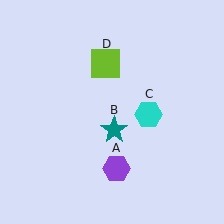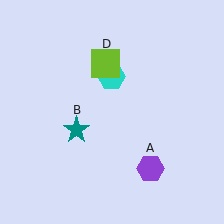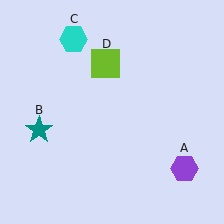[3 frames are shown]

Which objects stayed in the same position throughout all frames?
Lime square (object D) remained stationary.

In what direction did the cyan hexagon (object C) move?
The cyan hexagon (object C) moved up and to the left.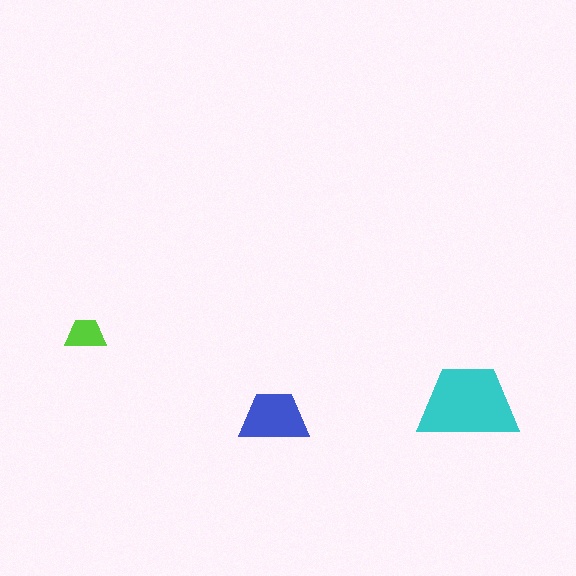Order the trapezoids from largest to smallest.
the cyan one, the blue one, the lime one.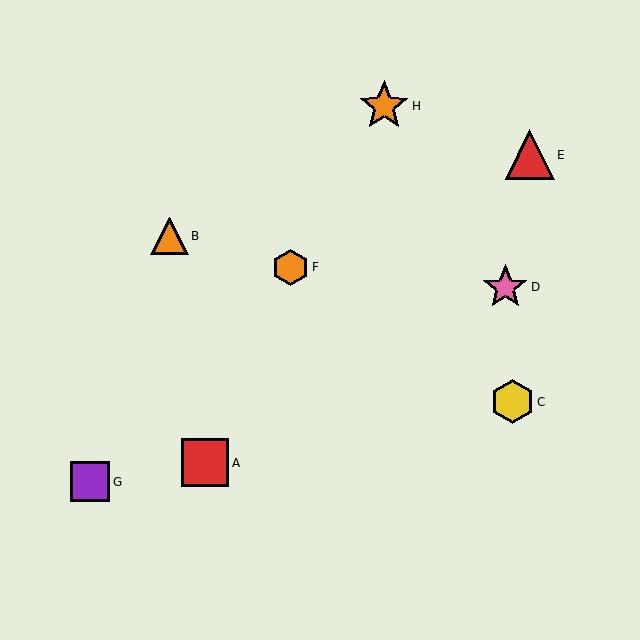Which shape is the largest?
The orange star (labeled H) is the largest.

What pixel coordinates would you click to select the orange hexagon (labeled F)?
Click at (291, 267) to select the orange hexagon F.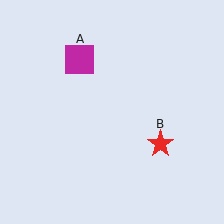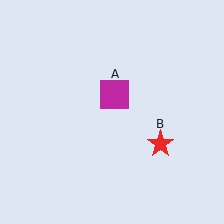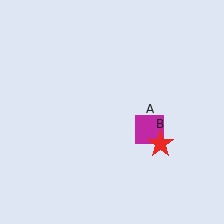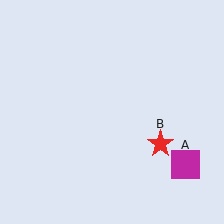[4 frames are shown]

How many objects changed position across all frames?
1 object changed position: magenta square (object A).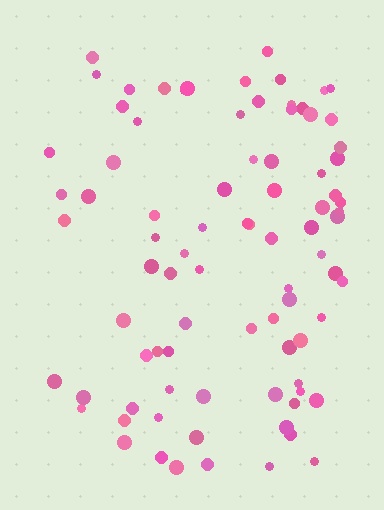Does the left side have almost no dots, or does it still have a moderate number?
Still a moderate number, just noticeably fewer than the right.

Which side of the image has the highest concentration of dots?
The right.